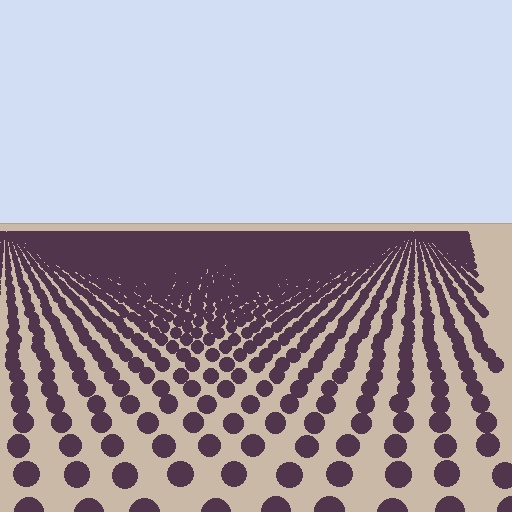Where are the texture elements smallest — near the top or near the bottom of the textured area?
Near the top.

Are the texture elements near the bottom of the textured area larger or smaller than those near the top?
Larger. Near the bottom, elements are closer to the viewer and appear at a bigger on-screen size.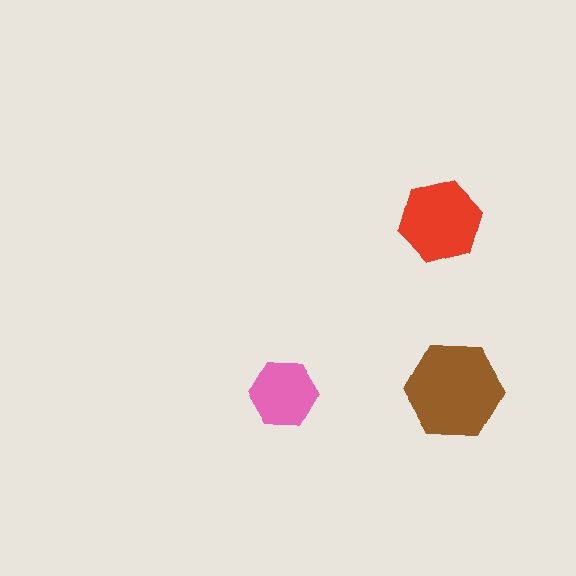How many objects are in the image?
There are 3 objects in the image.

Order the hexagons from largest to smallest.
the brown one, the red one, the pink one.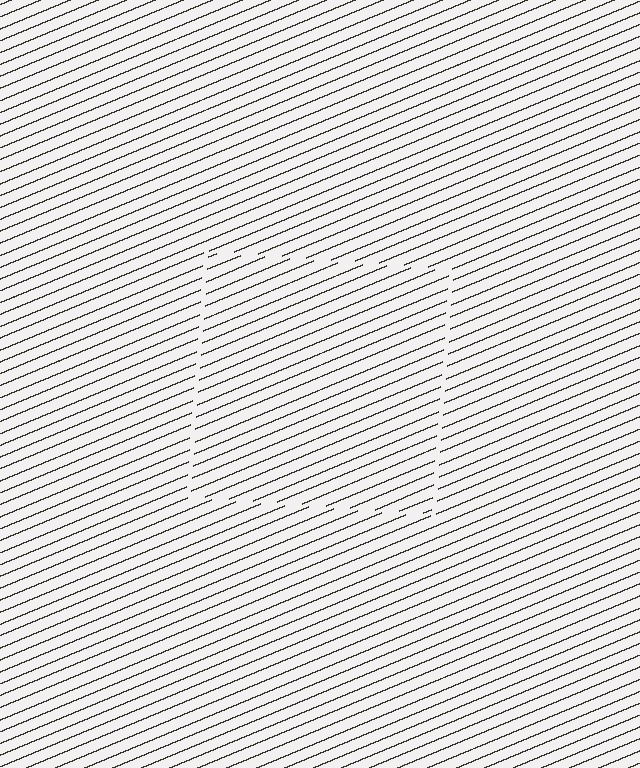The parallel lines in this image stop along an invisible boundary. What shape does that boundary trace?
An illusory square. The interior of the shape contains the same grating, shifted by half a period — the contour is defined by the phase discontinuity where line-ends from the inner and outer gratings abut.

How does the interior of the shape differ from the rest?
The interior of the shape contains the same grating, shifted by half a period — the contour is defined by the phase discontinuity where line-ends from the inner and outer gratings abut.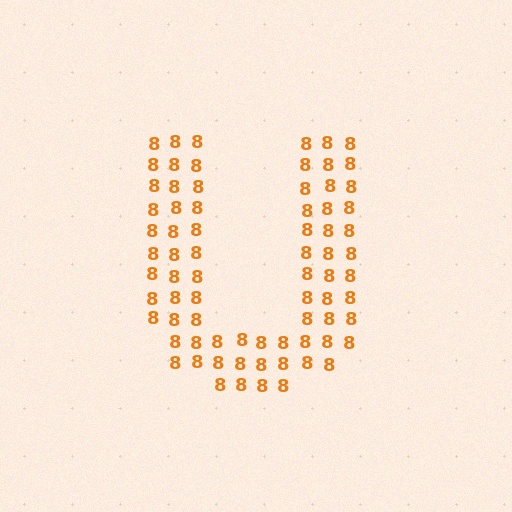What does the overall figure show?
The overall figure shows the letter U.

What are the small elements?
The small elements are digit 8's.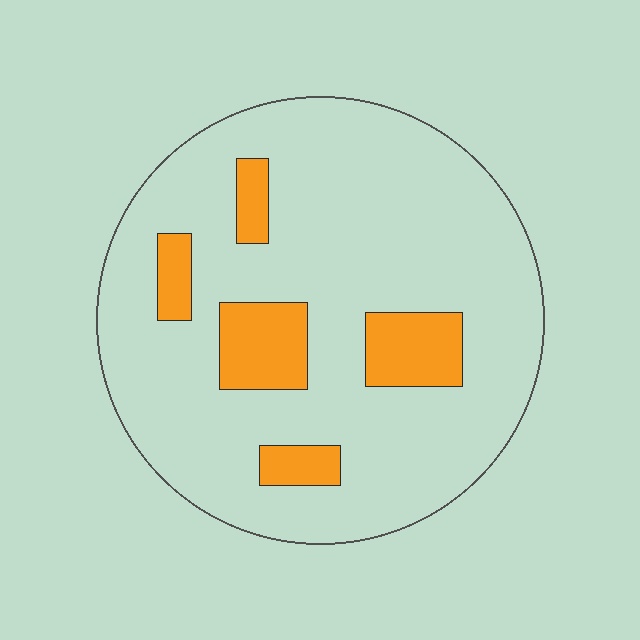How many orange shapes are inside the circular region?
5.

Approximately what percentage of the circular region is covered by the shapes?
Approximately 15%.